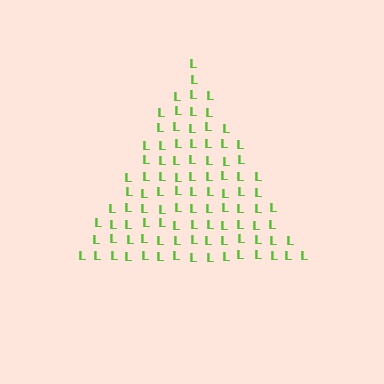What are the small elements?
The small elements are letter L's.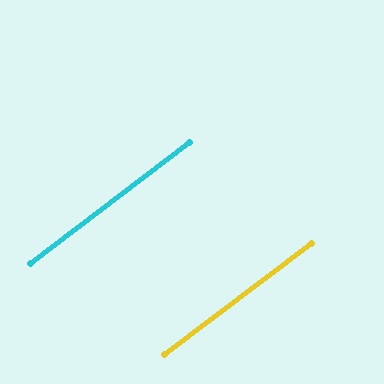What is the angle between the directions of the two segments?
Approximately 0 degrees.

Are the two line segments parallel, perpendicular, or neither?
Parallel — their directions differ by only 0.3°.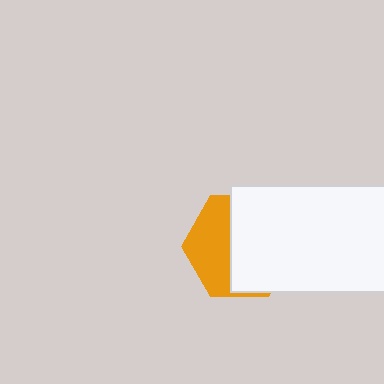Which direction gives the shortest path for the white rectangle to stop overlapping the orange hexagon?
Moving right gives the shortest separation.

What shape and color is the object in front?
The object in front is a white rectangle.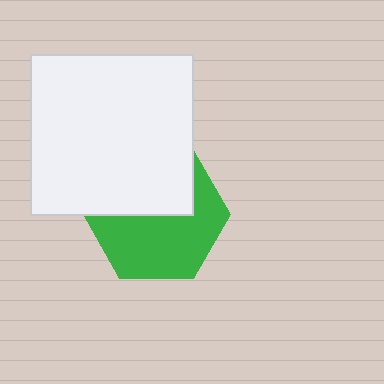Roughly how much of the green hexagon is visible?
About half of it is visible (roughly 58%).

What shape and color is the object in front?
The object in front is a white rectangle.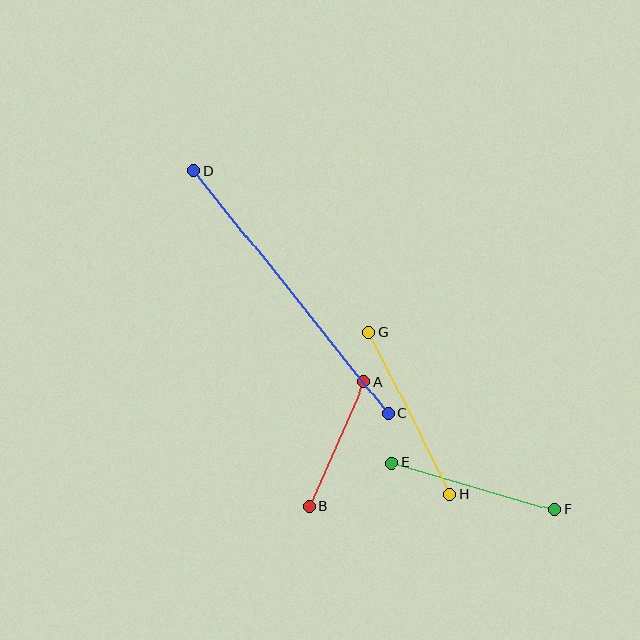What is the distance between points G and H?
The distance is approximately 182 pixels.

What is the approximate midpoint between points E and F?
The midpoint is at approximately (473, 486) pixels.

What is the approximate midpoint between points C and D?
The midpoint is at approximately (291, 292) pixels.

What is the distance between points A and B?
The distance is approximately 136 pixels.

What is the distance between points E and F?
The distance is approximately 170 pixels.